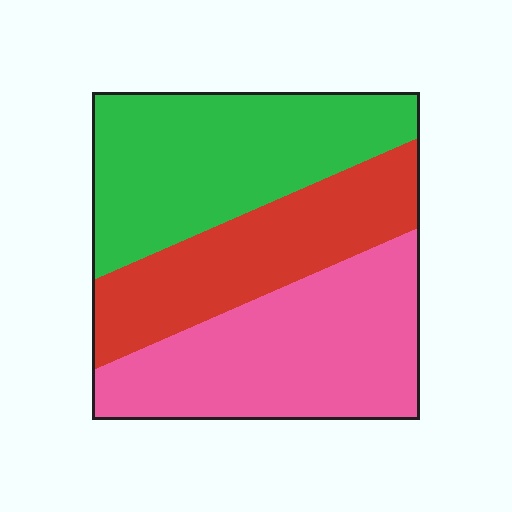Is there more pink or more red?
Pink.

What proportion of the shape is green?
Green takes up about three eighths (3/8) of the shape.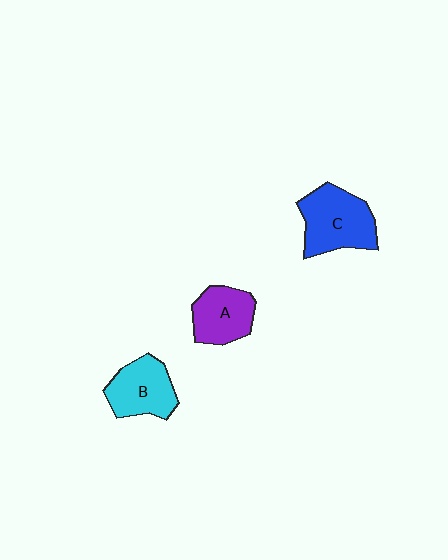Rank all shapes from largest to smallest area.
From largest to smallest: C (blue), B (cyan), A (purple).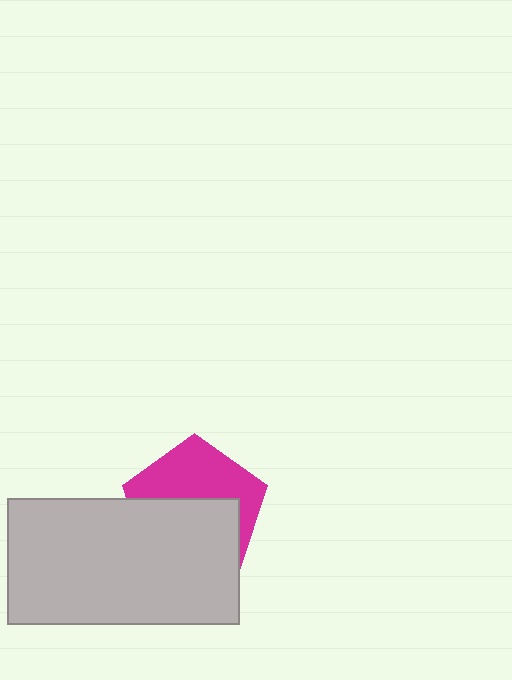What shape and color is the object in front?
The object in front is a light gray rectangle.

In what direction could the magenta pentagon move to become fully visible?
The magenta pentagon could move up. That would shift it out from behind the light gray rectangle entirely.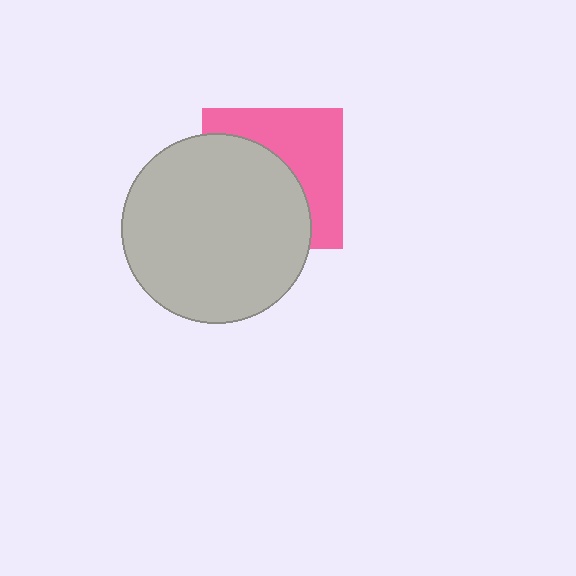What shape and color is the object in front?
The object in front is a light gray circle.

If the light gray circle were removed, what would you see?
You would see the complete pink square.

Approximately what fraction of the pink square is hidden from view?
Roughly 54% of the pink square is hidden behind the light gray circle.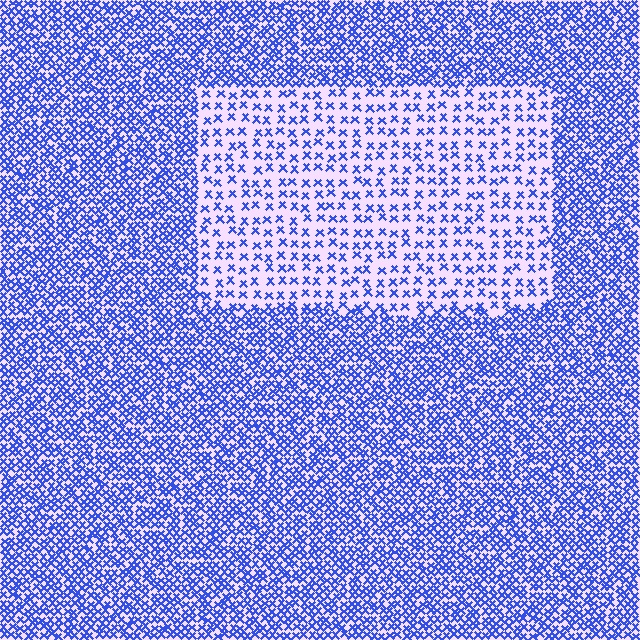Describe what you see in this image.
The image contains small blue elements arranged at two different densities. A rectangle-shaped region is visible where the elements are less densely packed than the surrounding area.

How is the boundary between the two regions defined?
The boundary is defined by a change in element density (approximately 2.5x ratio). All elements are the same color, size, and shape.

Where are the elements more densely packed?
The elements are more densely packed outside the rectangle boundary.